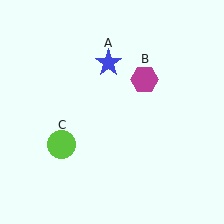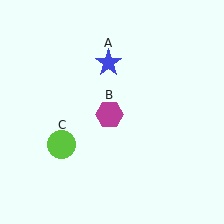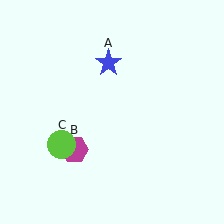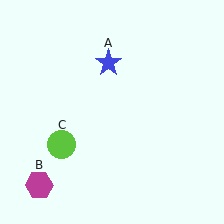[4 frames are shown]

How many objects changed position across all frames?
1 object changed position: magenta hexagon (object B).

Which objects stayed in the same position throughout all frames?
Blue star (object A) and lime circle (object C) remained stationary.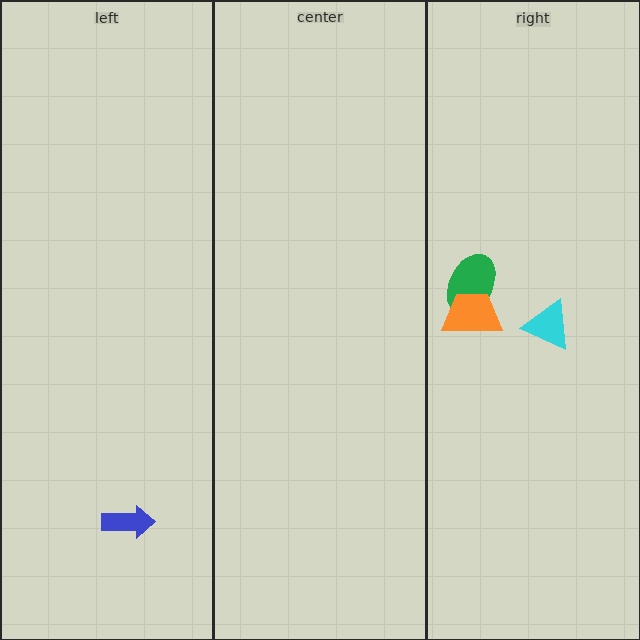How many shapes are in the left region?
1.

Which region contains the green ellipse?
The right region.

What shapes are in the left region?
The blue arrow.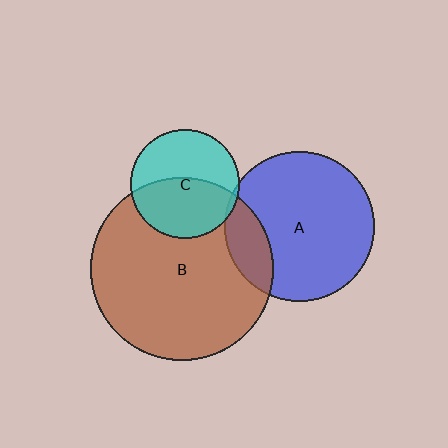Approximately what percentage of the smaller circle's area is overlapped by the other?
Approximately 50%.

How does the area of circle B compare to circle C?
Approximately 2.8 times.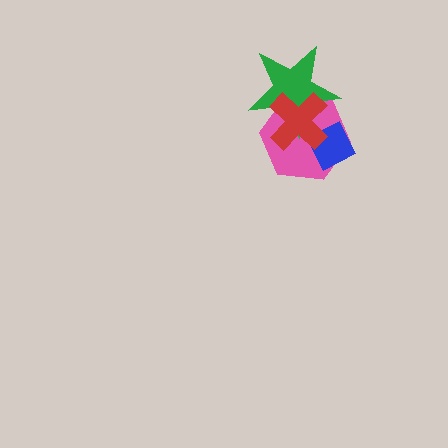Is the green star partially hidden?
Yes, it is partially covered by another shape.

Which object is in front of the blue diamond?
The red cross is in front of the blue diamond.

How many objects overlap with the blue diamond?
2 objects overlap with the blue diamond.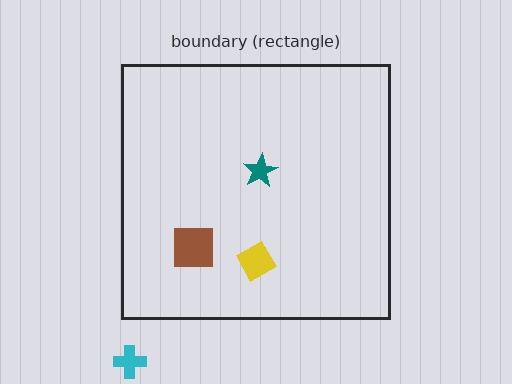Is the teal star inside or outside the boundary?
Inside.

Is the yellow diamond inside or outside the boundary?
Inside.